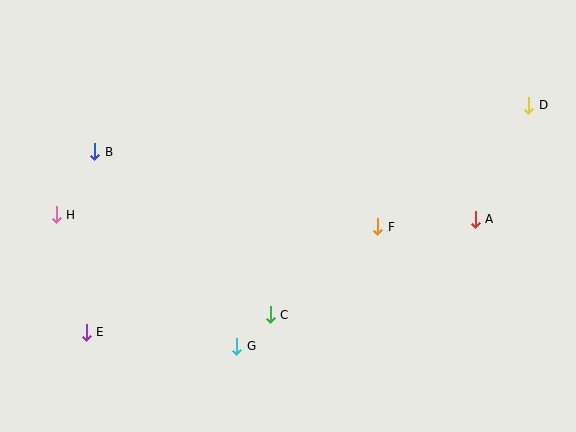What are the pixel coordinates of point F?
Point F is at (378, 227).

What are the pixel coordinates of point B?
Point B is at (95, 152).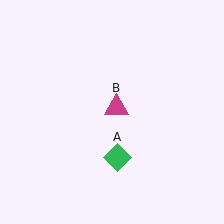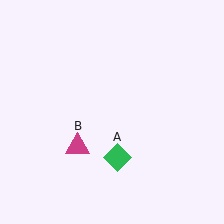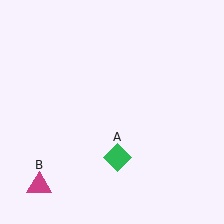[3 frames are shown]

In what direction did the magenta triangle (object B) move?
The magenta triangle (object B) moved down and to the left.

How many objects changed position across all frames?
1 object changed position: magenta triangle (object B).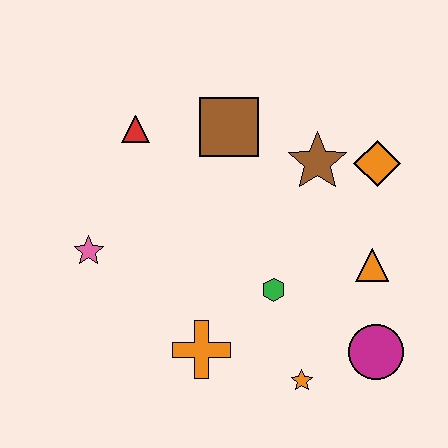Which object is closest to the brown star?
The orange diamond is closest to the brown star.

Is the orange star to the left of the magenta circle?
Yes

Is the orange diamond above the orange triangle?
Yes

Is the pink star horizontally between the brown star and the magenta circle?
No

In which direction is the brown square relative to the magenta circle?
The brown square is above the magenta circle.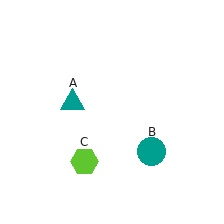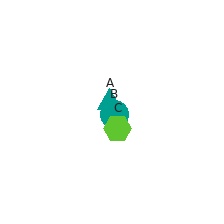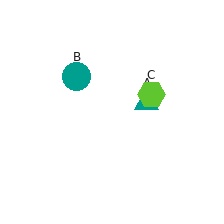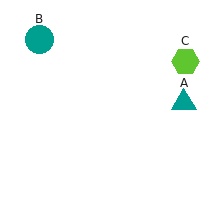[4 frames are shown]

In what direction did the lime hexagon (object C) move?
The lime hexagon (object C) moved up and to the right.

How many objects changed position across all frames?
3 objects changed position: teal triangle (object A), teal circle (object B), lime hexagon (object C).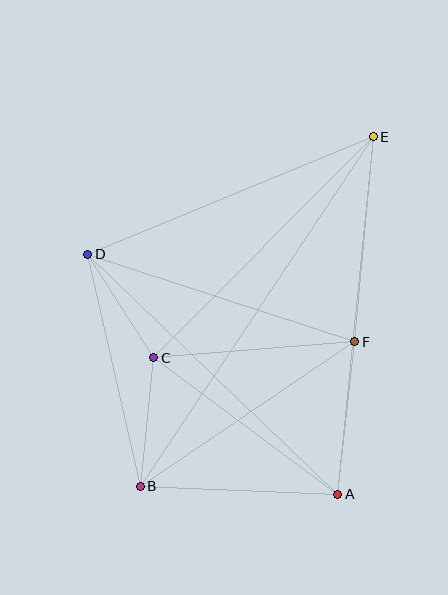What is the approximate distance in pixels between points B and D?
The distance between B and D is approximately 238 pixels.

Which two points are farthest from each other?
Points B and E are farthest from each other.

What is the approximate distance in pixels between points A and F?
The distance between A and F is approximately 153 pixels.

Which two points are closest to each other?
Points C and D are closest to each other.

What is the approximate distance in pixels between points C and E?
The distance between C and E is approximately 312 pixels.